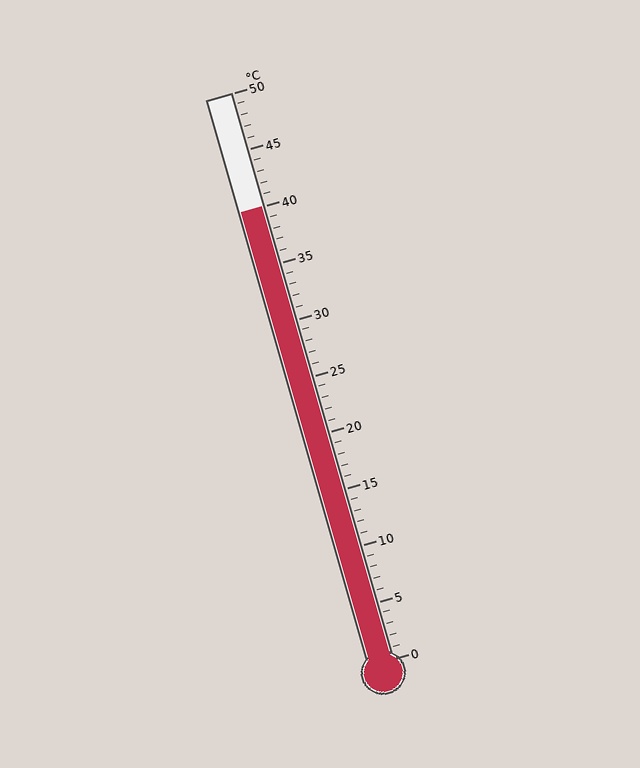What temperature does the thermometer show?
The thermometer shows approximately 40°C.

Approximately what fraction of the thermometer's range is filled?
The thermometer is filled to approximately 80% of its range.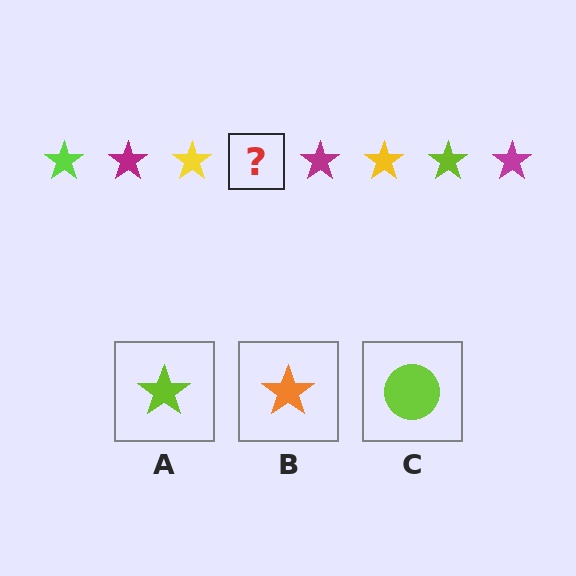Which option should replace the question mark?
Option A.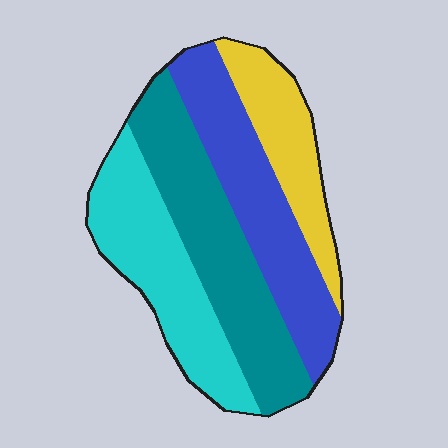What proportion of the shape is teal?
Teal takes up between a sixth and a third of the shape.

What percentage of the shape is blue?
Blue takes up about one quarter (1/4) of the shape.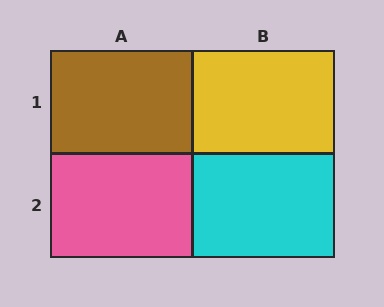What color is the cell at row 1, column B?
Yellow.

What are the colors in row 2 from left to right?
Pink, cyan.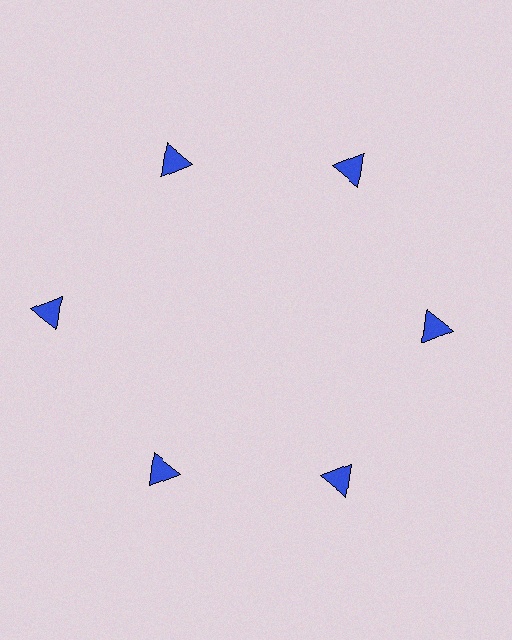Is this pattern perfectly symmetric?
No. The 6 blue triangles are arranged in a ring, but one element near the 9 o'clock position is pushed outward from the center, breaking the 6-fold rotational symmetry.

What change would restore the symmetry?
The symmetry would be restored by moving it inward, back onto the ring so that all 6 triangles sit at equal angles and equal distance from the center.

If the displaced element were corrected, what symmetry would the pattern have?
It would have 6-fold rotational symmetry — the pattern would map onto itself every 60 degrees.